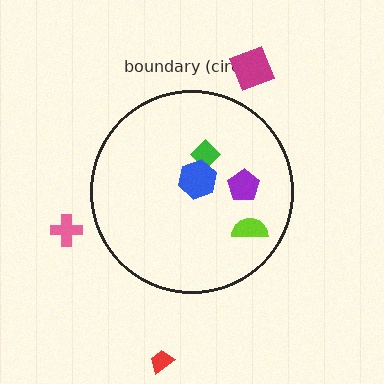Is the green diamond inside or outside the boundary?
Inside.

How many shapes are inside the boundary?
4 inside, 3 outside.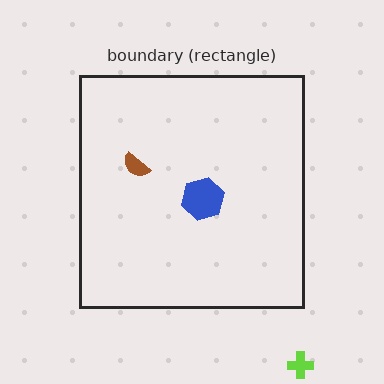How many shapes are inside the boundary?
2 inside, 1 outside.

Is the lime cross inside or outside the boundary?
Outside.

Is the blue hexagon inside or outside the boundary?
Inside.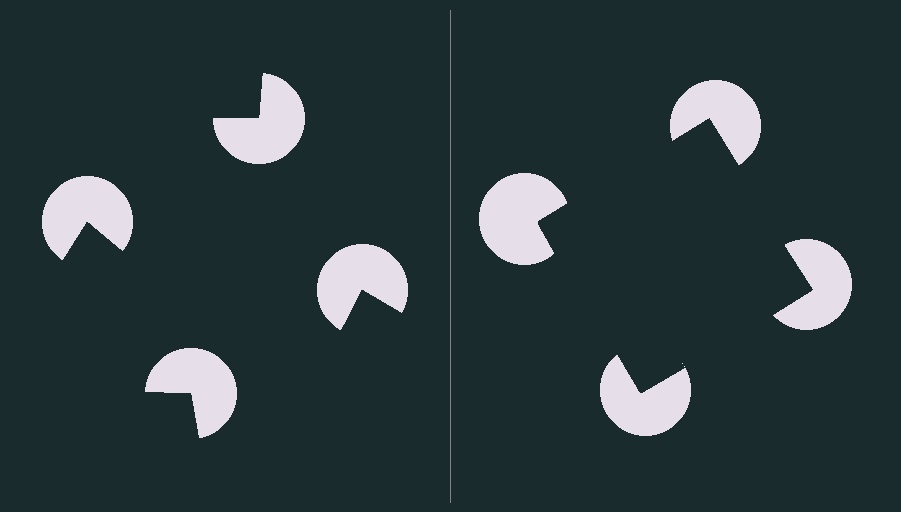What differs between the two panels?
The pac-man discs are positioned identically on both sides; only the wedge orientations differ. On the right they align to a square; on the left they are misaligned.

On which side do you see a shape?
An illusory square appears on the right side. On the left side the wedge cuts are rotated, so no coherent shape forms.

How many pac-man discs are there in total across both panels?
8 — 4 on each side.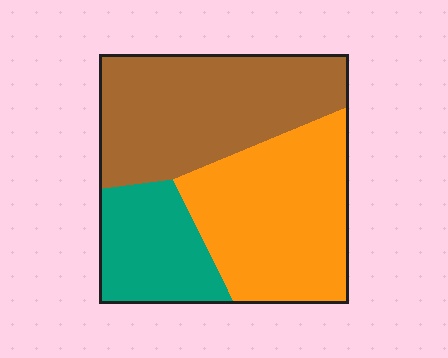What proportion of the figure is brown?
Brown takes up about two fifths (2/5) of the figure.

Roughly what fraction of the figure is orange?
Orange covers around 40% of the figure.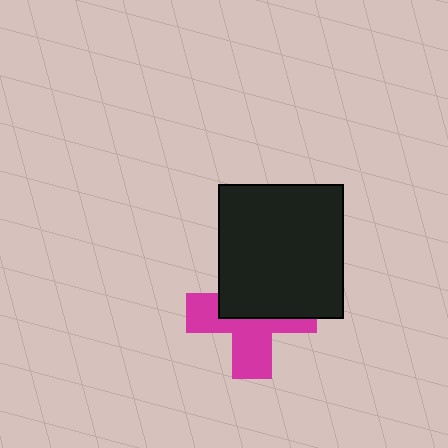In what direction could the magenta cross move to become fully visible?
The magenta cross could move down. That would shift it out from behind the black rectangle entirely.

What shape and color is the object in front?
The object in front is a black rectangle.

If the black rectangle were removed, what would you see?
You would see the complete magenta cross.